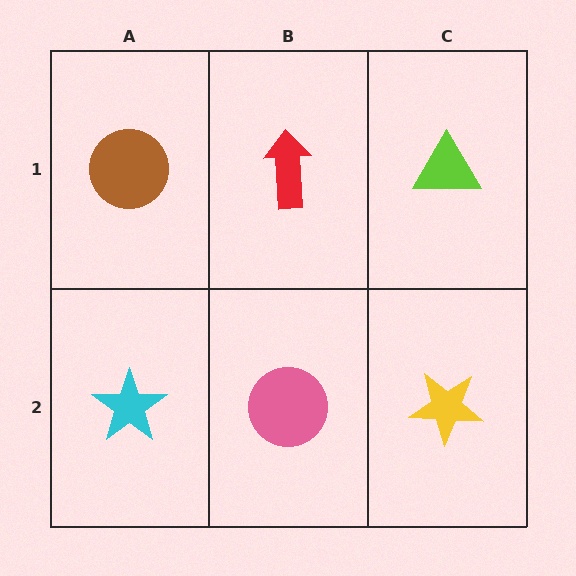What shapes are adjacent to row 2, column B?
A red arrow (row 1, column B), a cyan star (row 2, column A), a yellow star (row 2, column C).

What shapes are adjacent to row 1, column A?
A cyan star (row 2, column A), a red arrow (row 1, column B).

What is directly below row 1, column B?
A pink circle.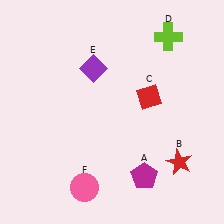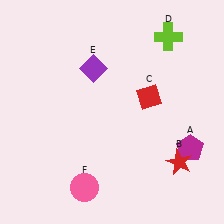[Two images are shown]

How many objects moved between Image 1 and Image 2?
1 object moved between the two images.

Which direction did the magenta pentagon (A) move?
The magenta pentagon (A) moved right.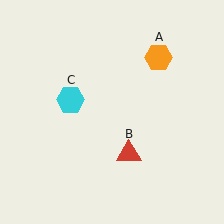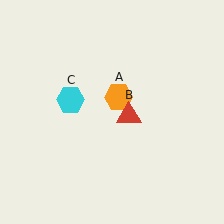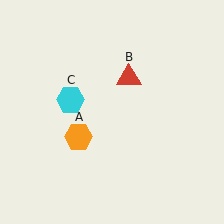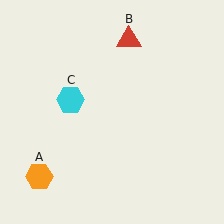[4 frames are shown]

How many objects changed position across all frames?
2 objects changed position: orange hexagon (object A), red triangle (object B).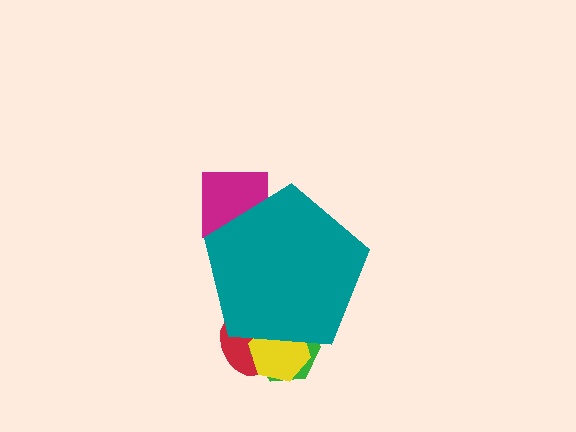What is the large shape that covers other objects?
A teal pentagon.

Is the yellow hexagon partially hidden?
Yes, the yellow hexagon is partially hidden behind the teal pentagon.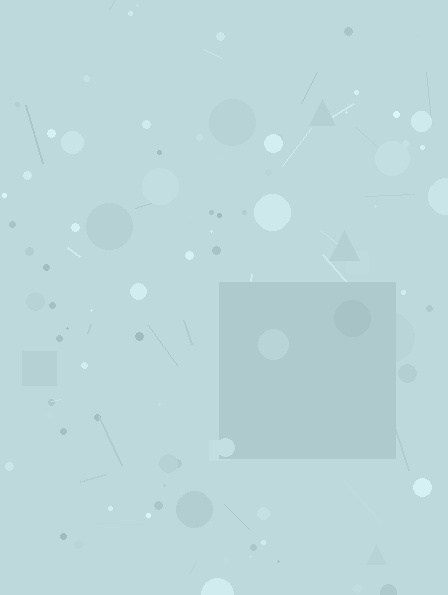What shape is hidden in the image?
A square is hidden in the image.